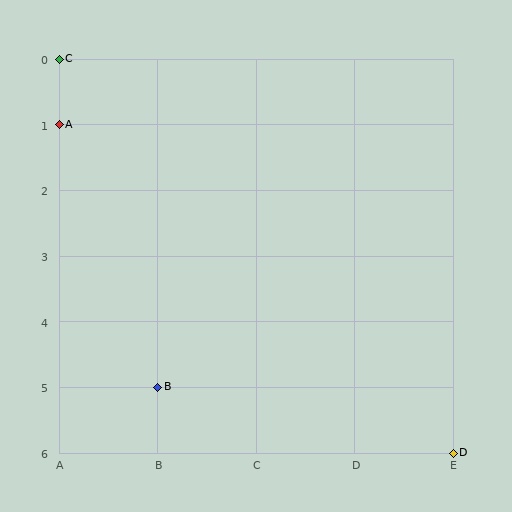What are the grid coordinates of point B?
Point B is at grid coordinates (B, 5).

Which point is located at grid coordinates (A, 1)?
Point A is at (A, 1).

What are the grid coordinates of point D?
Point D is at grid coordinates (E, 6).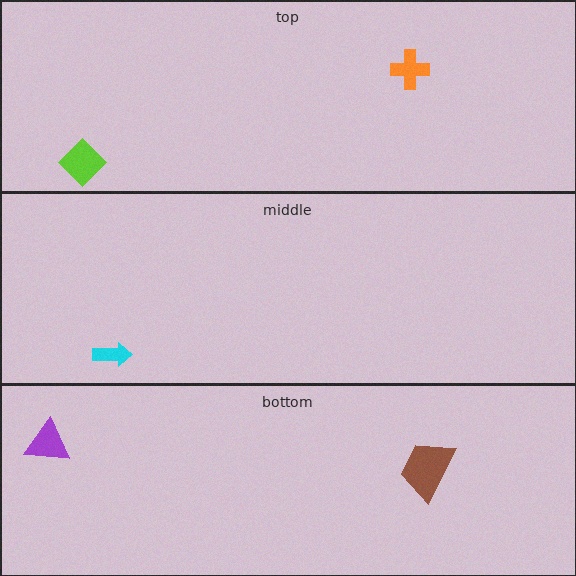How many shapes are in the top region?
2.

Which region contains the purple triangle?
The bottom region.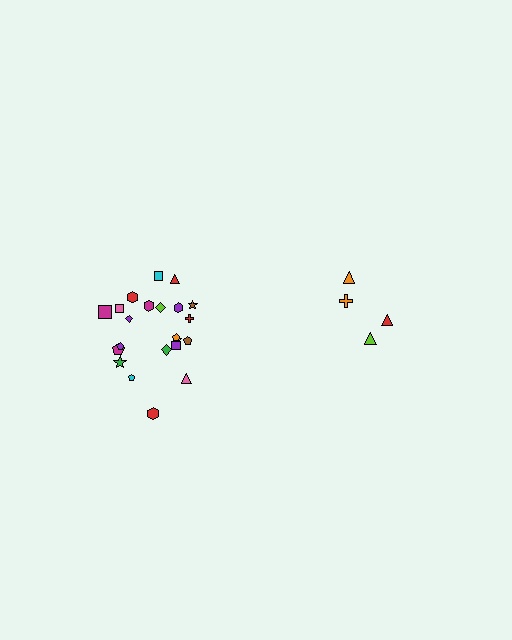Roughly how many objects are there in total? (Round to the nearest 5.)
Roughly 25 objects in total.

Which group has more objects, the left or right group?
The left group.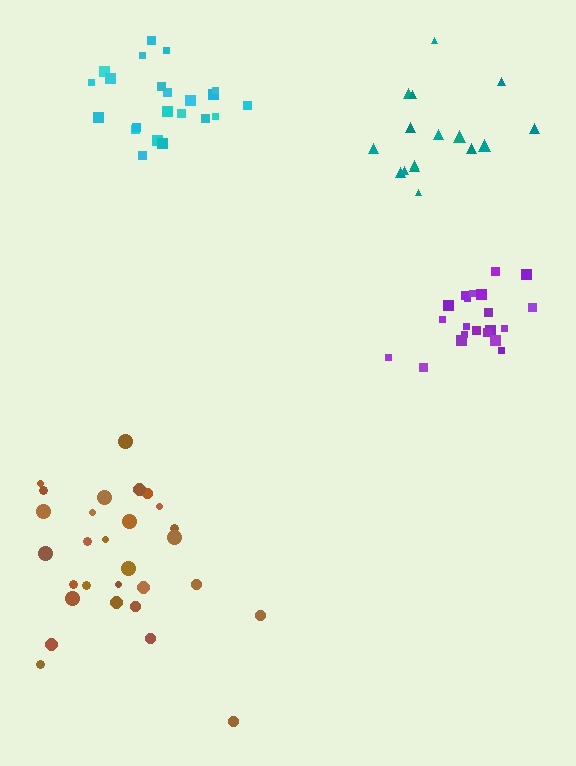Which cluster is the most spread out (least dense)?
Brown.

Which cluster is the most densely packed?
Purple.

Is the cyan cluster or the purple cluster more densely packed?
Purple.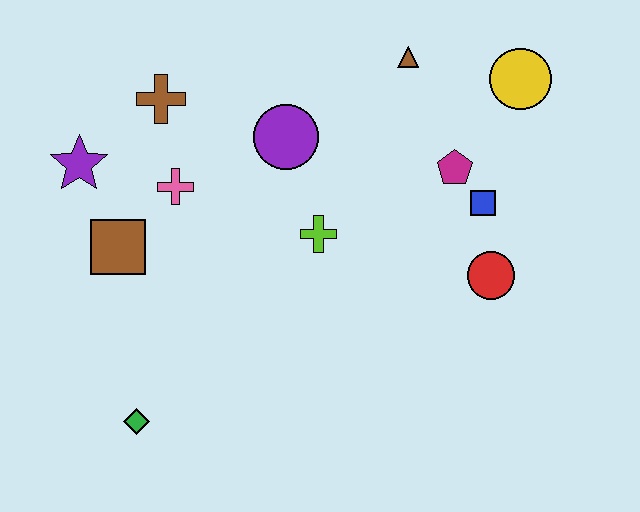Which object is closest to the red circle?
The blue square is closest to the red circle.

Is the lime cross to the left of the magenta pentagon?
Yes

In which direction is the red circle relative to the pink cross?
The red circle is to the right of the pink cross.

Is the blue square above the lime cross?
Yes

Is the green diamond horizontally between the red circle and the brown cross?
No